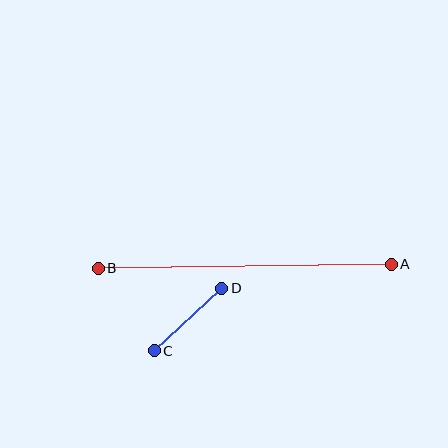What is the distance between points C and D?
The distance is approximately 92 pixels.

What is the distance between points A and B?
The distance is approximately 293 pixels.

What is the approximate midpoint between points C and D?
The midpoint is at approximately (188, 319) pixels.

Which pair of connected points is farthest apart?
Points A and B are farthest apart.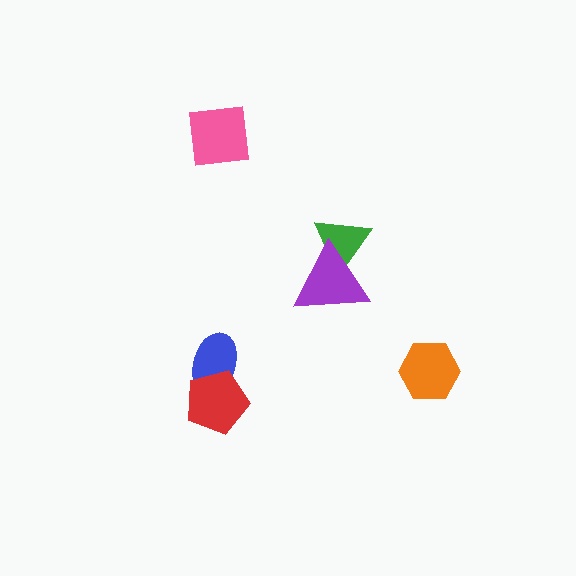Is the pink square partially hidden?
No, no other shape covers it.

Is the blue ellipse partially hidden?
Yes, it is partially covered by another shape.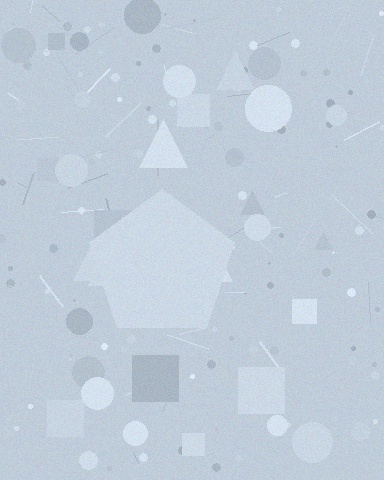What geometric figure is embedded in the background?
A pentagon is embedded in the background.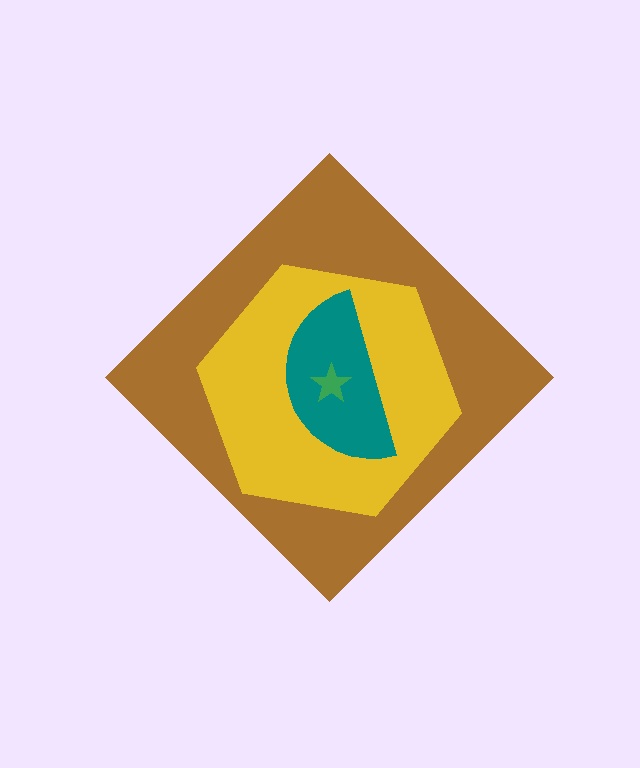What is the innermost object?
The green star.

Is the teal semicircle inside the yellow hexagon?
Yes.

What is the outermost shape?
The brown diamond.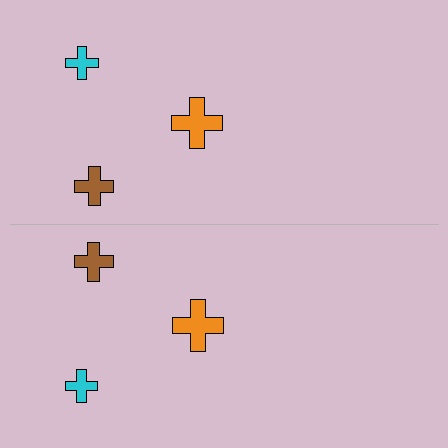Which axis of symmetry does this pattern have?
The pattern has a horizontal axis of symmetry running through the center of the image.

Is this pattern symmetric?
Yes, this pattern has bilateral (reflection) symmetry.